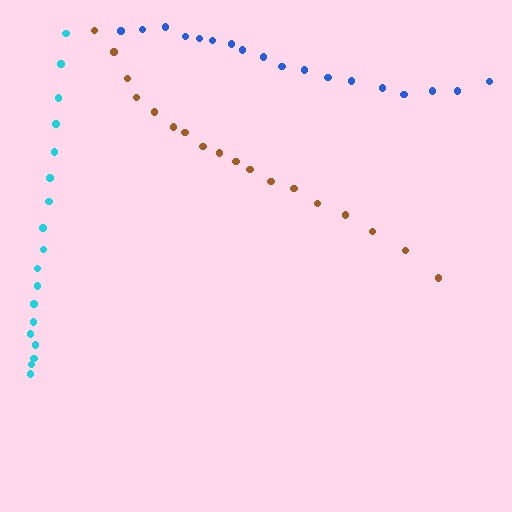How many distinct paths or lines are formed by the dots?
There are 3 distinct paths.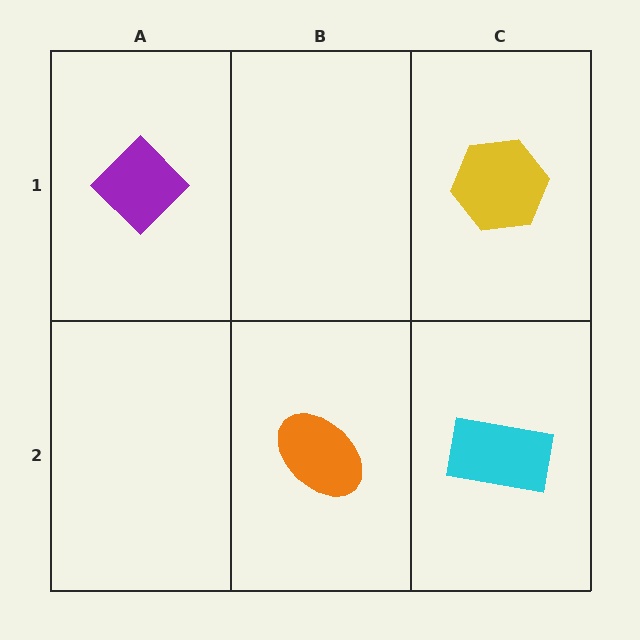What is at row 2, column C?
A cyan rectangle.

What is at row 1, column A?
A purple diamond.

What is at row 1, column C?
A yellow hexagon.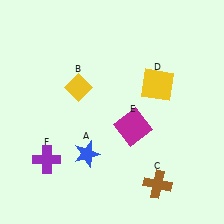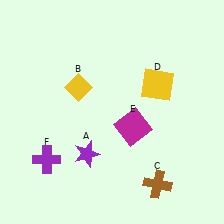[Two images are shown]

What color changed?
The star (A) changed from blue in Image 1 to purple in Image 2.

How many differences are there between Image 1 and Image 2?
There is 1 difference between the two images.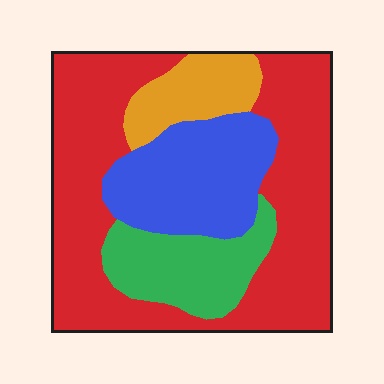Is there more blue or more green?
Blue.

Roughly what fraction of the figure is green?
Green takes up about one sixth (1/6) of the figure.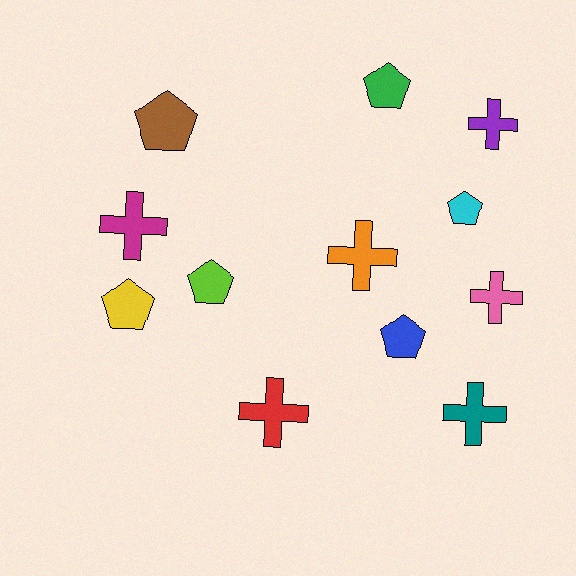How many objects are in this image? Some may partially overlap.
There are 12 objects.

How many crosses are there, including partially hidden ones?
There are 6 crosses.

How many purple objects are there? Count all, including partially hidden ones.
There is 1 purple object.